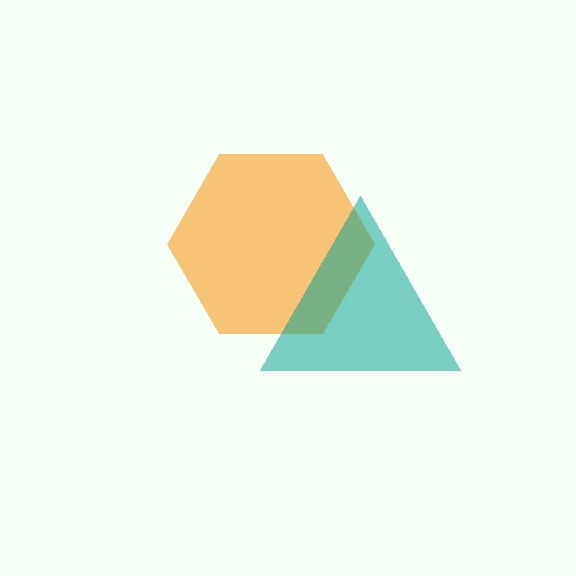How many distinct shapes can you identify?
There are 2 distinct shapes: an orange hexagon, a teal triangle.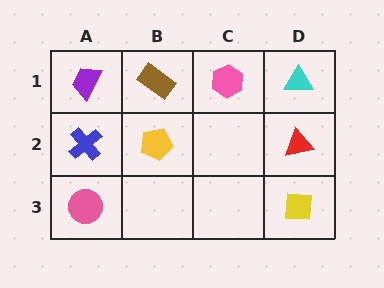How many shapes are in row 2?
3 shapes.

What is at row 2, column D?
A red triangle.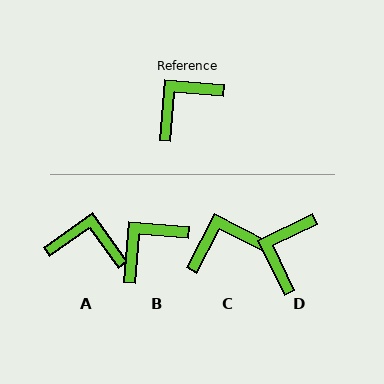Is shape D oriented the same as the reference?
No, it is off by about 31 degrees.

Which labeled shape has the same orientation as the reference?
B.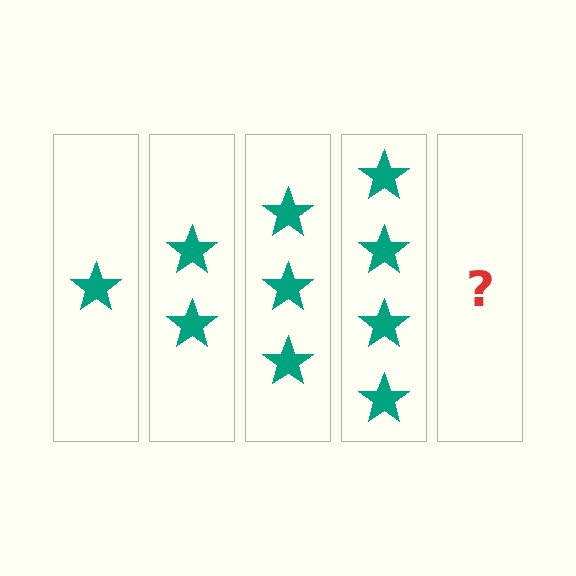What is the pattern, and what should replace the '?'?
The pattern is that each step adds one more star. The '?' should be 5 stars.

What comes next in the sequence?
The next element should be 5 stars.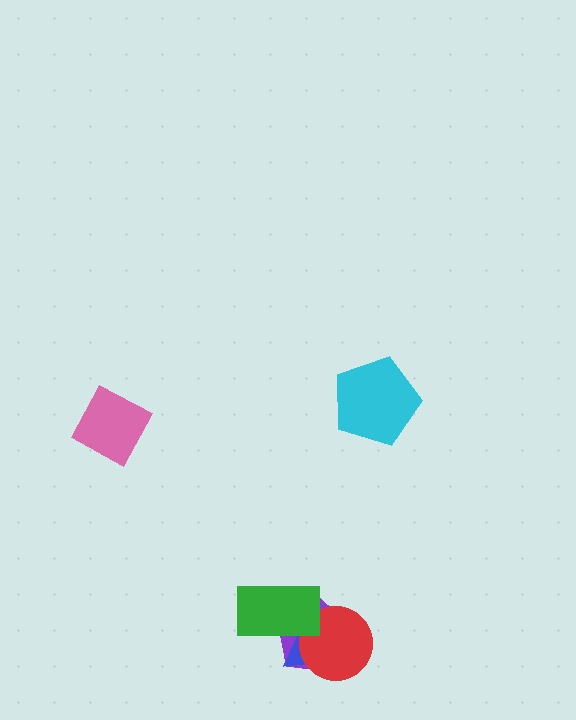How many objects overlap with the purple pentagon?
3 objects overlap with the purple pentagon.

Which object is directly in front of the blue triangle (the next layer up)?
The red circle is directly in front of the blue triangle.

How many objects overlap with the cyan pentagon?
0 objects overlap with the cyan pentagon.